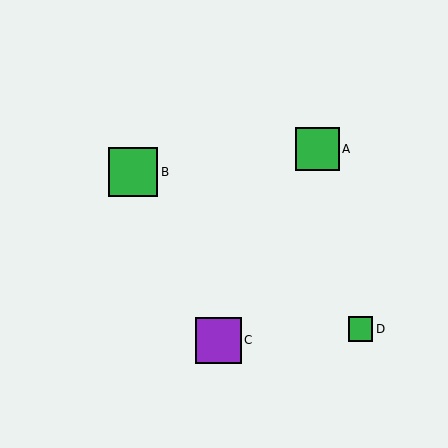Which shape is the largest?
The green square (labeled B) is the largest.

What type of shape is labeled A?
Shape A is a green square.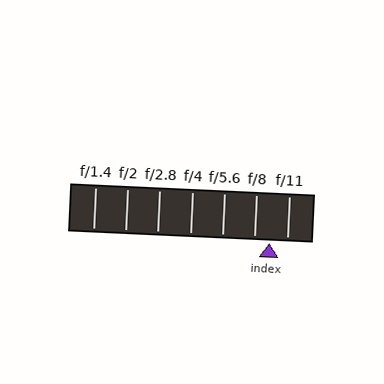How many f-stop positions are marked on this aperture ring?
There are 7 f-stop positions marked.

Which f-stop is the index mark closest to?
The index mark is closest to f/8.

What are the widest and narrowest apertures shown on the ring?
The widest aperture shown is f/1.4 and the narrowest is f/11.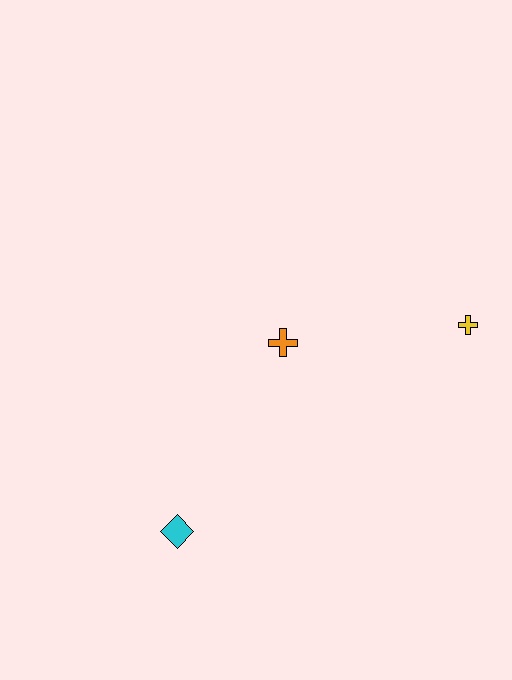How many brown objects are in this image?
There are no brown objects.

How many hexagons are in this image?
There are no hexagons.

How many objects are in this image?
There are 3 objects.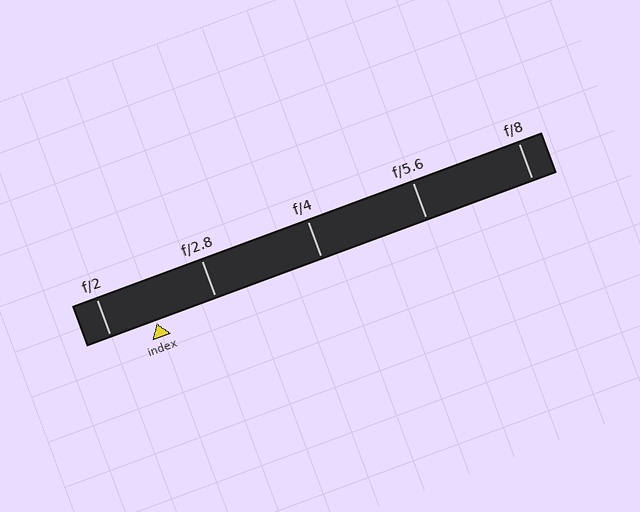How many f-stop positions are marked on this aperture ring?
There are 5 f-stop positions marked.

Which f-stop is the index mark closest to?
The index mark is closest to f/2.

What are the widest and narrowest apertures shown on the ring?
The widest aperture shown is f/2 and the narrowest is f/8.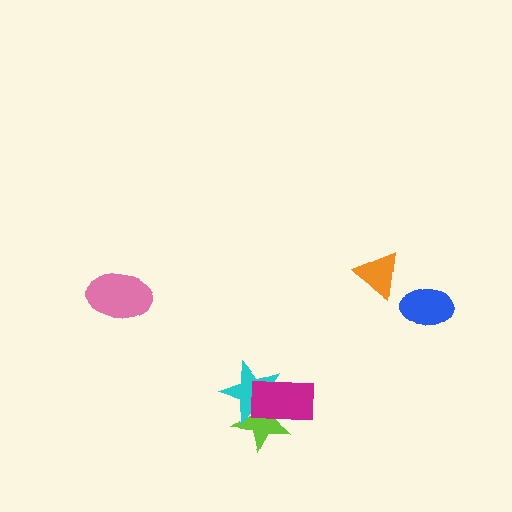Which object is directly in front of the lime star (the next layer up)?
The cyan star is directly in front of the lime star.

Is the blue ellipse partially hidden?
No, no other shape covers it.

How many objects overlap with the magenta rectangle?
2 objects overlap with the magenta rectangle.